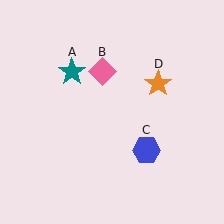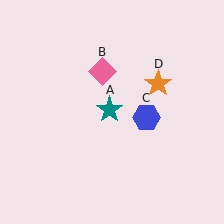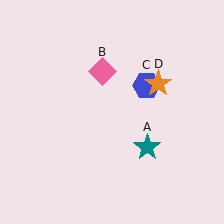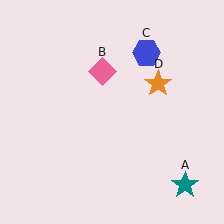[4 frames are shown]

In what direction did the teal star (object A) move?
The teal star (object A) moved down and to the right.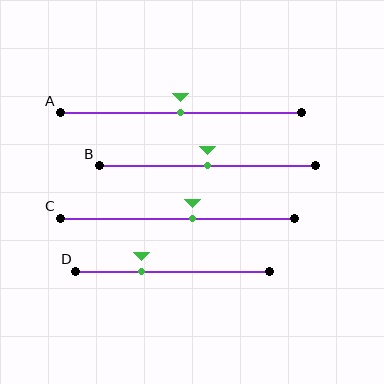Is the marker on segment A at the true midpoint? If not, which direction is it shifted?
Yes, the marker on segment A is at the true midpoint.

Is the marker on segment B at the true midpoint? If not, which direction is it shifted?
Yes, the marker on segment B is at the true midpoint.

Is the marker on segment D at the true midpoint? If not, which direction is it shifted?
No, the marker on segment D is shifted to the left by about 16% of the segment length.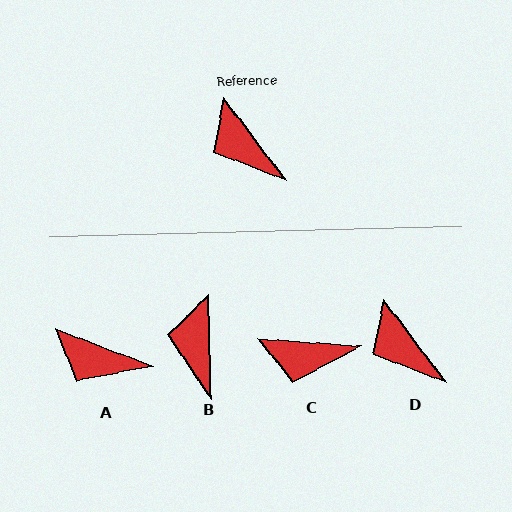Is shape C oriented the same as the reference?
No, it is off by about 49 degrees.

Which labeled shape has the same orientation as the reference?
D.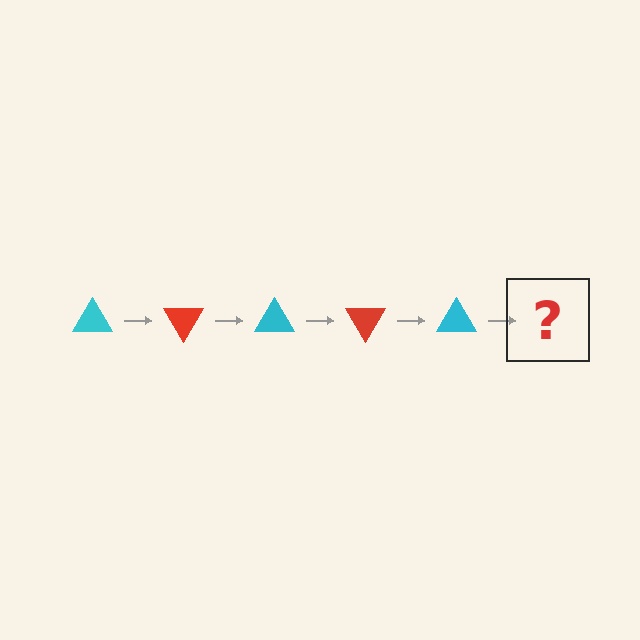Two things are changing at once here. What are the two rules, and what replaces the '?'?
The two rules are that it rotates 60 degrees each step and the color cycles through cyan and red. The '?' should be a red triangle, rotated 300 degrees from the start.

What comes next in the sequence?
The next element should be a red triangle, rotated 300 degrees from the start.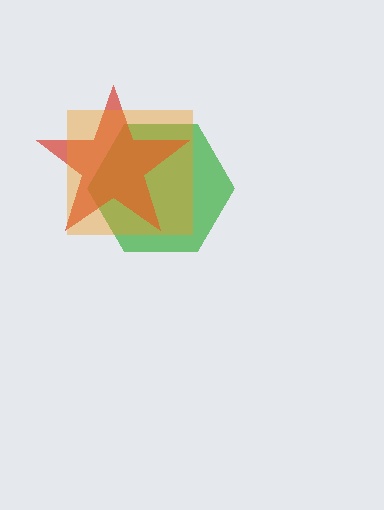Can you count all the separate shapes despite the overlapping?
Yes, there are 3 separate shapes.